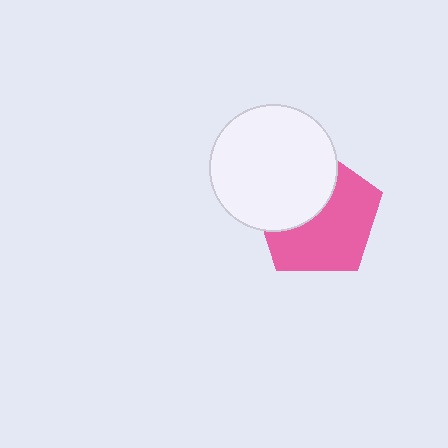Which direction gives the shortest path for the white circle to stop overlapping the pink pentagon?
Moving toward the upper-left gives the shortest separation.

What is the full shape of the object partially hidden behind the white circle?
The partially hidden object is a pink pentagon.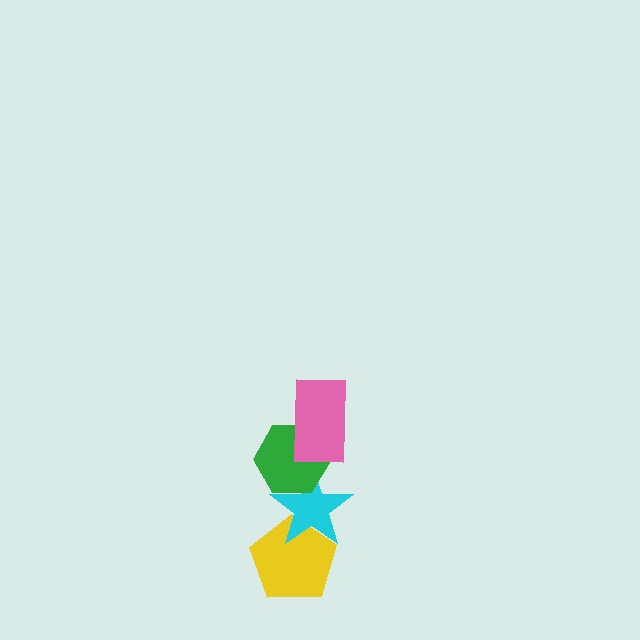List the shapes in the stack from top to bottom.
From top to bottom: the pink rectangle, the green hexagon, the cyan star, the yellow pentagon.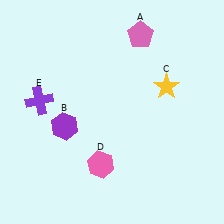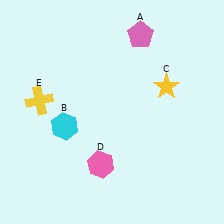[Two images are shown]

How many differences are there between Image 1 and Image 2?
There are 2 differences between the two images.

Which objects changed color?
B changed from purple to cyan. E changed from purple to yellow.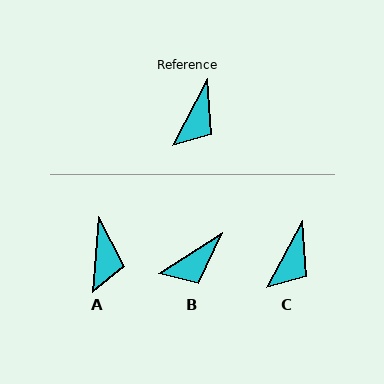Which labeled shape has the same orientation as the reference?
C.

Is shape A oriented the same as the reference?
No, it is off by about 24 degrees.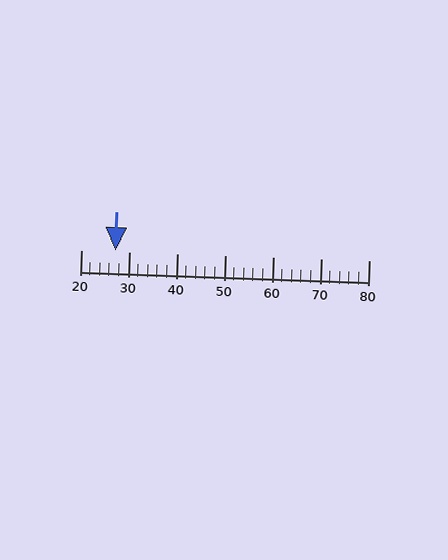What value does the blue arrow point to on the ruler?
The blue arrow points to approximately 27.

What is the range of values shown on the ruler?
The ruler shows values from 20 to 80.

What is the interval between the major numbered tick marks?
The major tick marks are spaced 10 units apart.